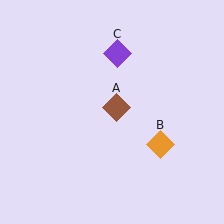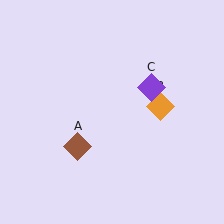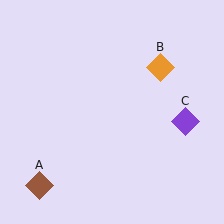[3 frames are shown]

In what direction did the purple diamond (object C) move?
The purple diamond (object C) moved down and to the right.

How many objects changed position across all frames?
3 objects changed position: brown diamond (object A), orange diamond (object B), purple diamond (object C).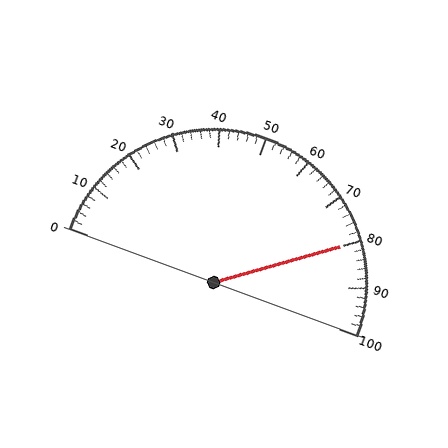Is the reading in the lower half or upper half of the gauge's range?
The reading is in the upper half of the range (0 to 100).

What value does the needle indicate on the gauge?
The needle indicates approximately 80.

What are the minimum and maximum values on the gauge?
The gauge ranges from 0 to 100.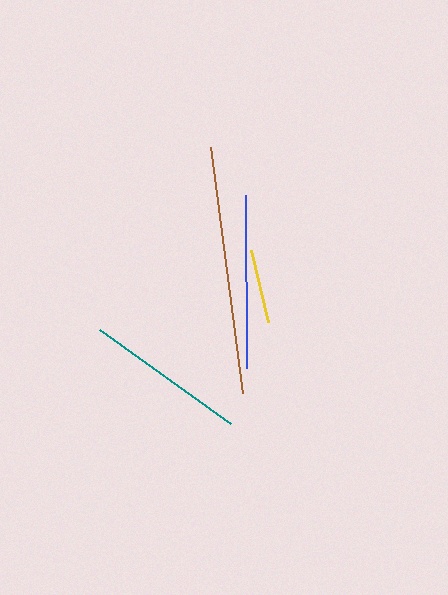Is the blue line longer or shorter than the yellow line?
The blue line is longer than the yellow line.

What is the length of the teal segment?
The teal segment is approximately 162 pixels long.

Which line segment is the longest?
The brown line is the longest at approximately 248 pixels.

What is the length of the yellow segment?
The yellow segment is approximately 74 pixels long.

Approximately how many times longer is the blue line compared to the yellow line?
The blue line is approximately 2.3 times the length of the yellow line.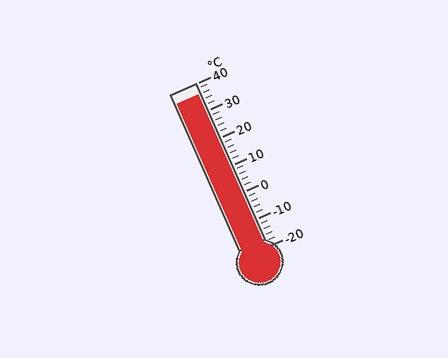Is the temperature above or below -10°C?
The temperature is above -10°C.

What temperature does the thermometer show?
The thermometer shows approximately 36°C.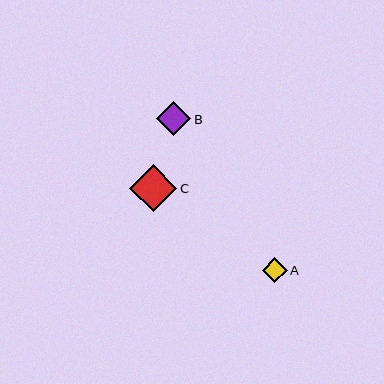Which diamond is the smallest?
Diamond A is the smallest with a size of approximately 25 pixels.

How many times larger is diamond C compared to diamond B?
Diamond C is approximately 1.4 times the size of diamond B.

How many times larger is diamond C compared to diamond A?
Diamond C is approximately 1.9 times the size of diamond A.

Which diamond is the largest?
Diamond C is the largest with a size of approximately 47 pixels.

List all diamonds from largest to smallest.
From largest to smallest: C, B, A.